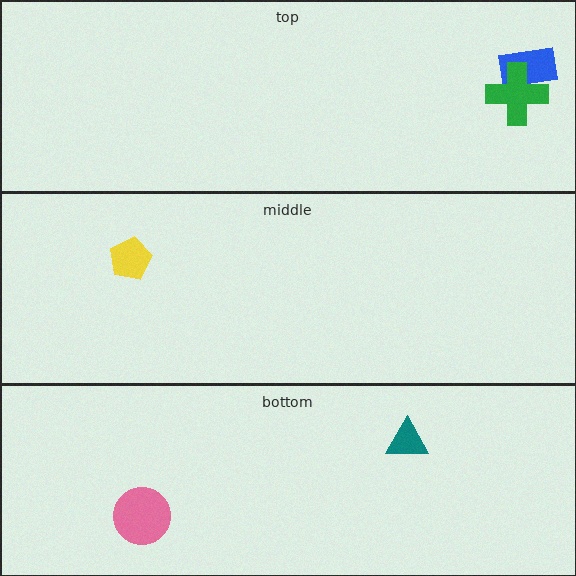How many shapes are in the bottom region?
2.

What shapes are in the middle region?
The yellow pentagon.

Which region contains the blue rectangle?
The top region.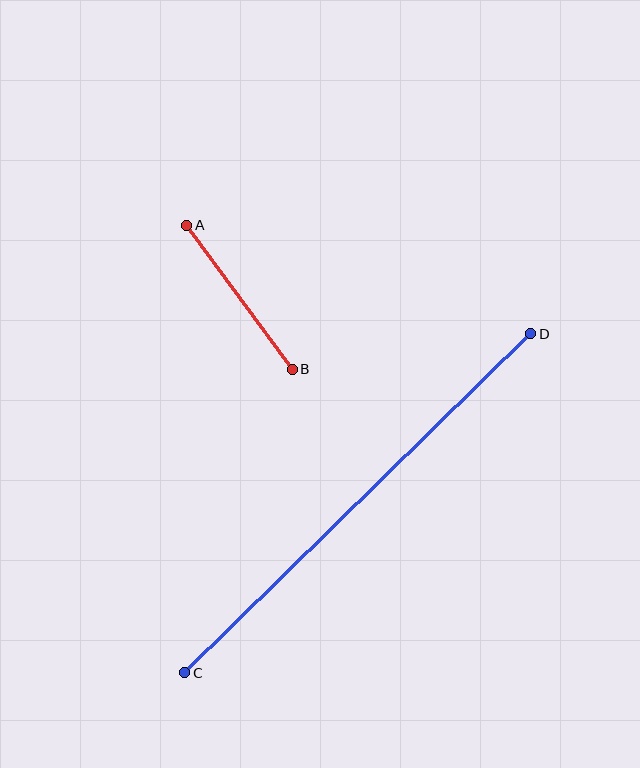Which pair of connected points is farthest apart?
Points C and D are farthest apart.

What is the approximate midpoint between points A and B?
The midpoint is at approximately (240, 297) pixels.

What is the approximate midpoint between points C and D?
The midpoint is at approximately (358, 503) pixels.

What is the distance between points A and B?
The distance is approximately 178 pixels.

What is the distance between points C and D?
The distance is approximately 484 pixels.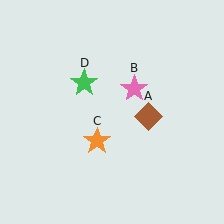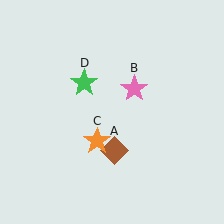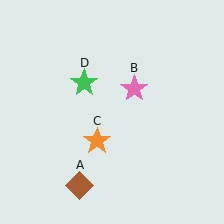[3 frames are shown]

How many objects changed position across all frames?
1 object changed position: brown diamond (object A).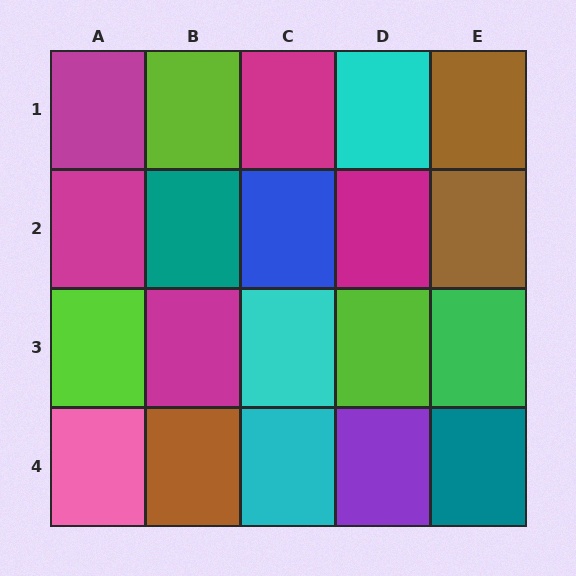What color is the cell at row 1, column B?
Lime.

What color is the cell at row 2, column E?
Brown.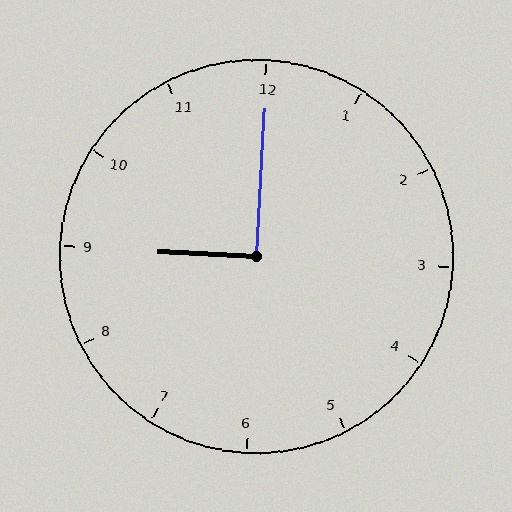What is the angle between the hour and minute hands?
Approximately 90 degrees.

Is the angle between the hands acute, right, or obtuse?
It is right.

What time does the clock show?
9:00.